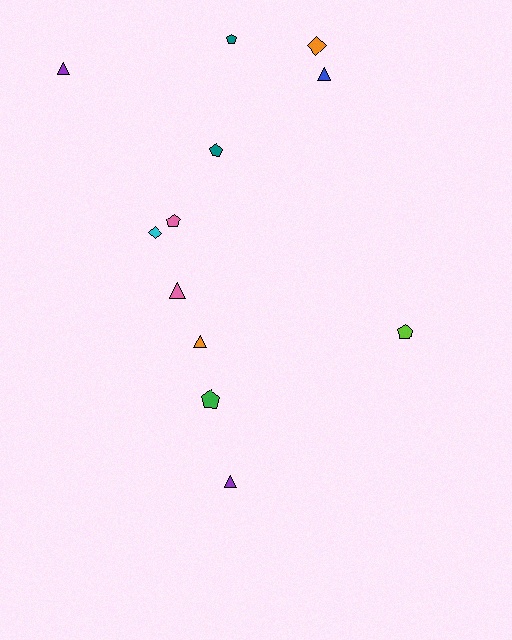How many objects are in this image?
There are 12 objects.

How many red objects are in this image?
There are no red objects.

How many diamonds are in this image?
There are 2 diamonds.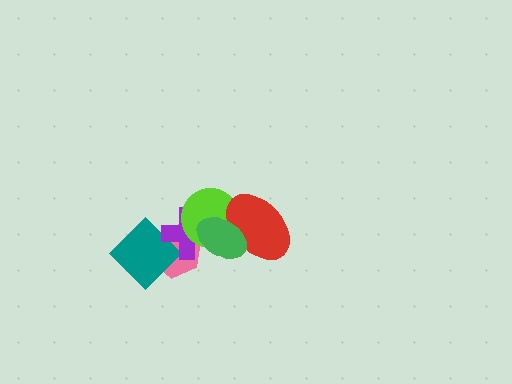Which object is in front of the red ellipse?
The green ellipse is in front of the red ellipse.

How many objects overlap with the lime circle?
4 objects overlap with the lime circle.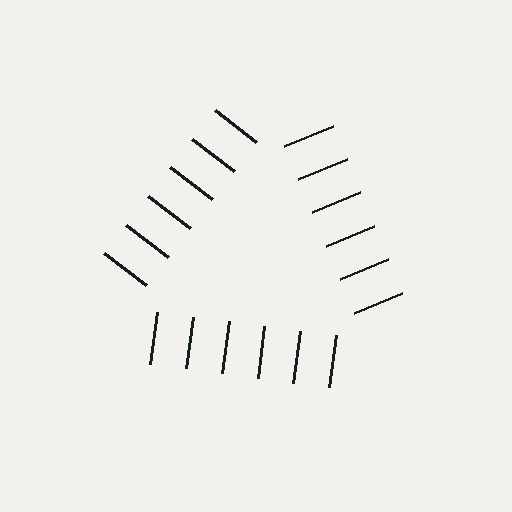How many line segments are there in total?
18 — 6 along each of the 3 edges.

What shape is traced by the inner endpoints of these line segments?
An illusory triangle — the line segments terminate on its edges but no continuous stroke is drawn.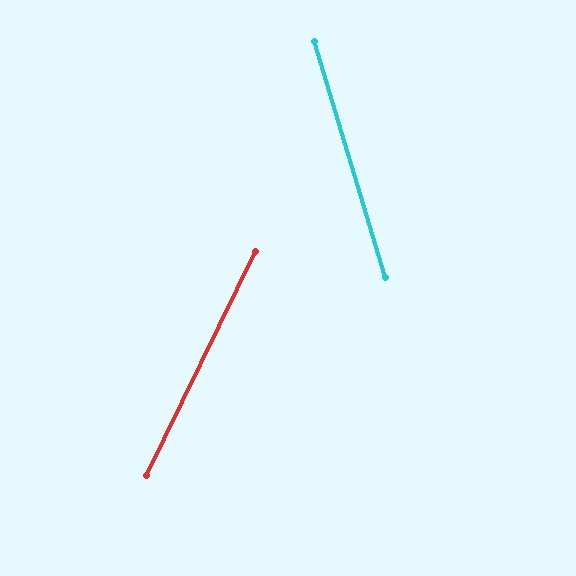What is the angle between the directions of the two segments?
Approximately 43 degrees.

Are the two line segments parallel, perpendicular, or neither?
Neither parallel nor perpendicular — they differ by about 43°.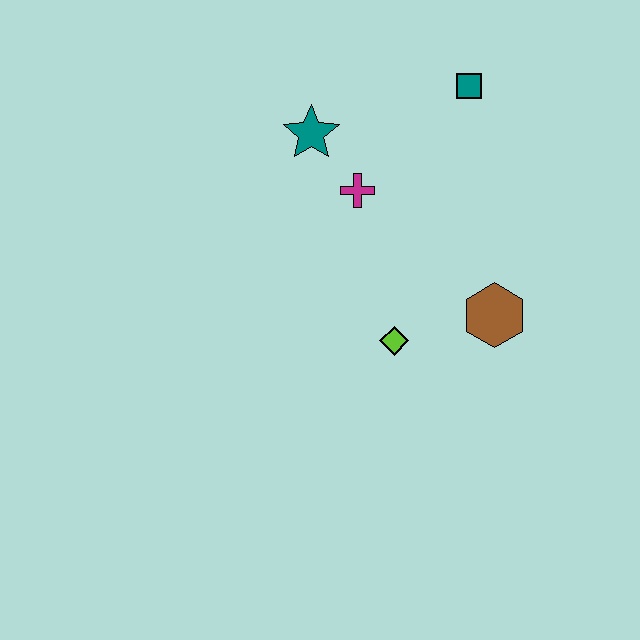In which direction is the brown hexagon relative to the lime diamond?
The brown hexagon is to the right of the lime diamond.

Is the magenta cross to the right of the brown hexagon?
No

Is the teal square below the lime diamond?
No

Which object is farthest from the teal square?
The lime diamond is farthest from the teal square.